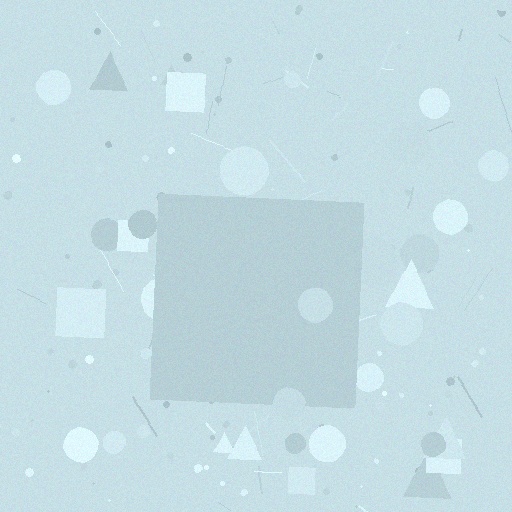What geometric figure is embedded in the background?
A square is embedded in the background.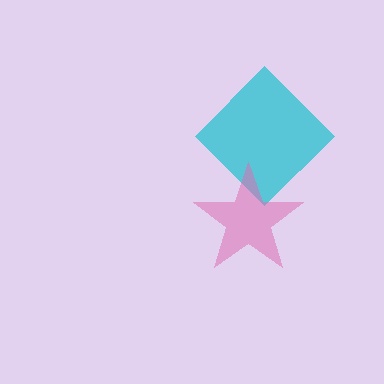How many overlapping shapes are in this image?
There are 2 overlapping shapes in the image.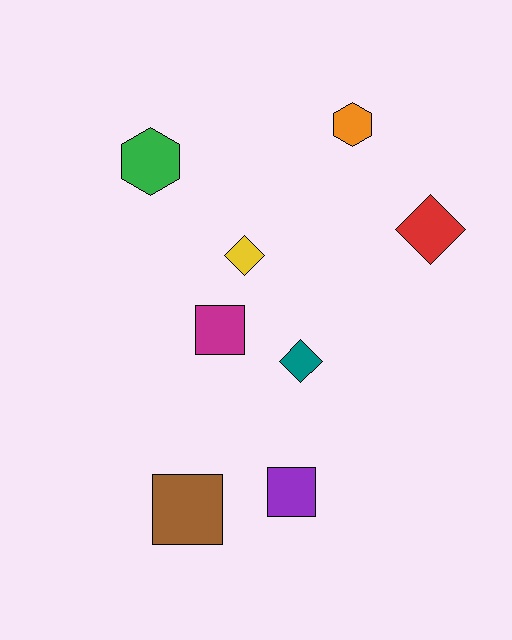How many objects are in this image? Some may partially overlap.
There are 8 objects.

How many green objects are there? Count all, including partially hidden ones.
There is 1 green object.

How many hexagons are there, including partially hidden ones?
There are 2 hexagons.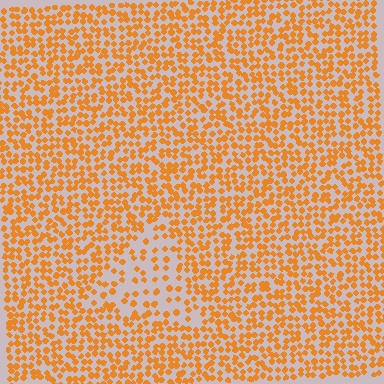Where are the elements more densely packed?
The elements are more densely packed outside the triangle boundary.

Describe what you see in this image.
The image contains small orange elements arranged at two different densities. A triangle-shaped region is visible where the elements are less densely packed than the surrounding area.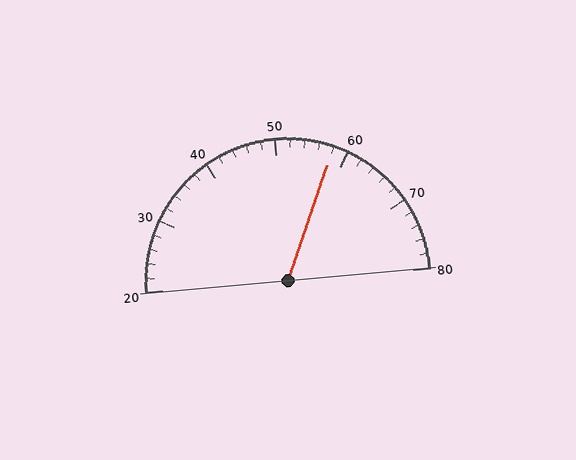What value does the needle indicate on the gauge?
The needle indicates approximately 58.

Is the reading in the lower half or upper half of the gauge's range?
The reading is in the upper half of the range (20 to 80).